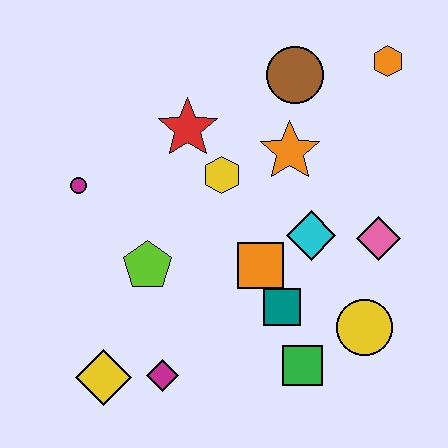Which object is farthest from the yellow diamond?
The orange hexagon is farthest from the yellow diamond.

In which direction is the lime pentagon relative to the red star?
The lime pentagon is below the red star.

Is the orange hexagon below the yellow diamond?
No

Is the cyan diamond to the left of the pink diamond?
Yes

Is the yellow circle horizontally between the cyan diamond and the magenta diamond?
No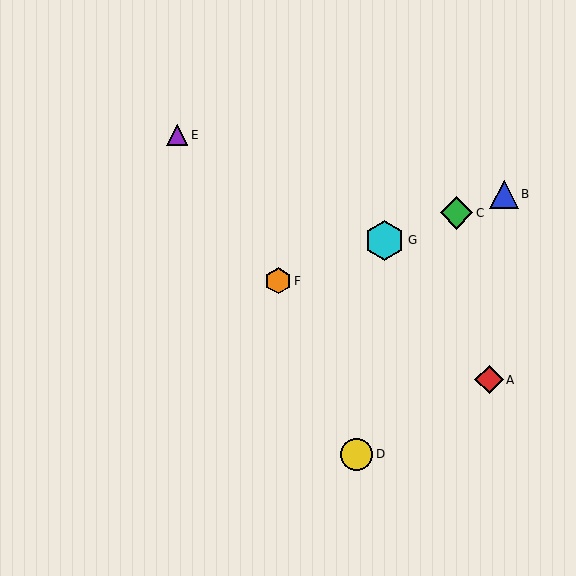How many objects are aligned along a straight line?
4 objects (B, C, F, G) are aligned along a straight line.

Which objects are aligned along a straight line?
Objects B, C, F, G are aligned along a straight line.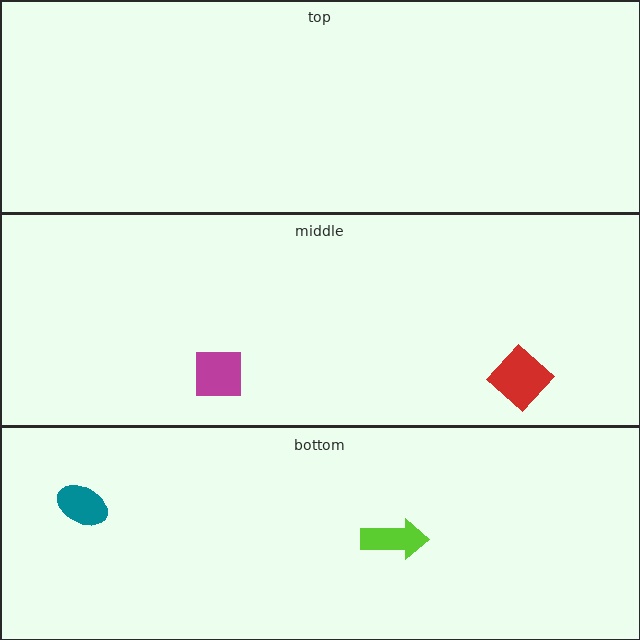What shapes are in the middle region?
The red diamond, the magenta square.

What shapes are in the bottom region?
The teal ellipse, the lime arrow.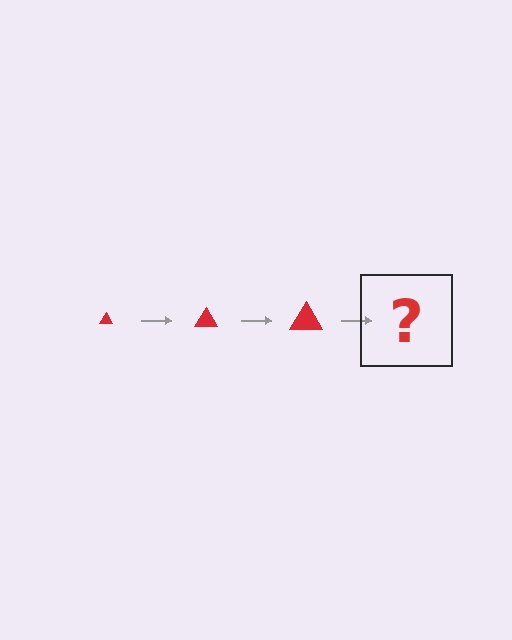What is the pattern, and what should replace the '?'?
The pattern is that the triangle gets progressively larger each step. The '?' should be a red triangle, larger than the previous one.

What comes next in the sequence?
The next element should be a red triangle, larger than the previous one.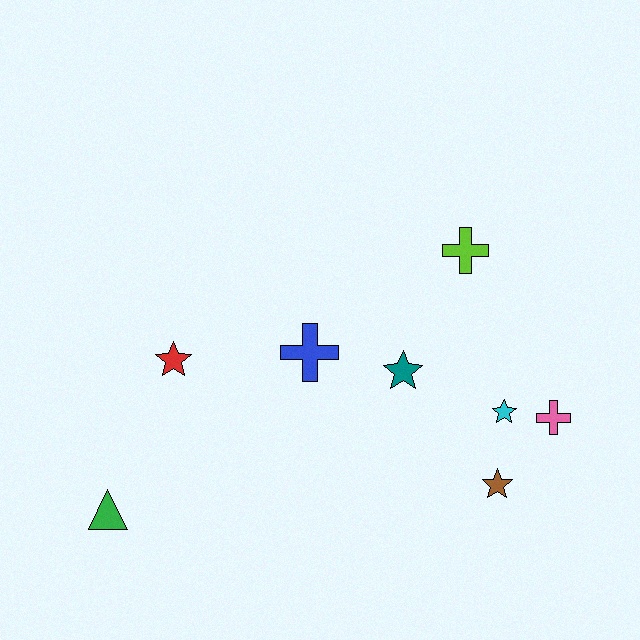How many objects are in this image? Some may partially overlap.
There are 8 objects.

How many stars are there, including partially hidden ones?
There are 4 stars.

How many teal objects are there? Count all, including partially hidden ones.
There is 1 teal object.